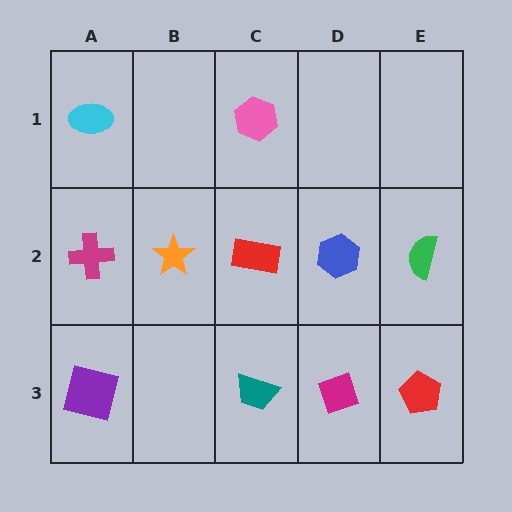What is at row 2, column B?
An orange star.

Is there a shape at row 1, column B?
No, that cell is empty.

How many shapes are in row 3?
4 shapes.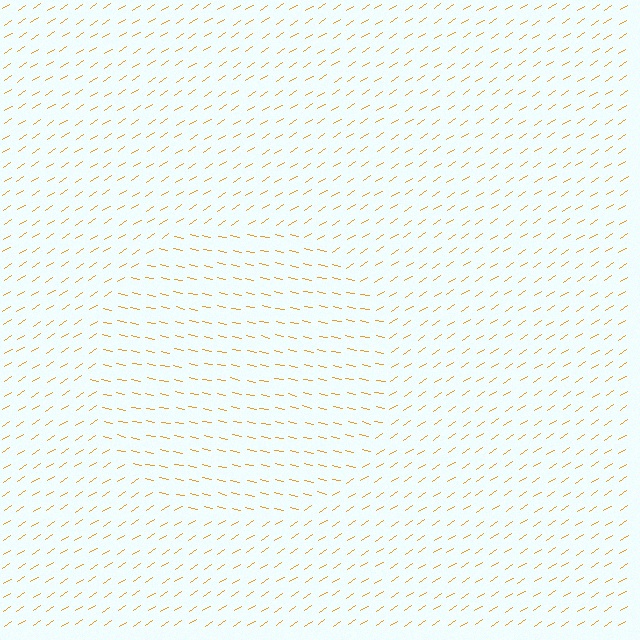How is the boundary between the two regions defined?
The boundary is defined purely by a change in line orientation (approximately 45 degrees difference). All lines are the same color and thickness.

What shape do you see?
I see a circle.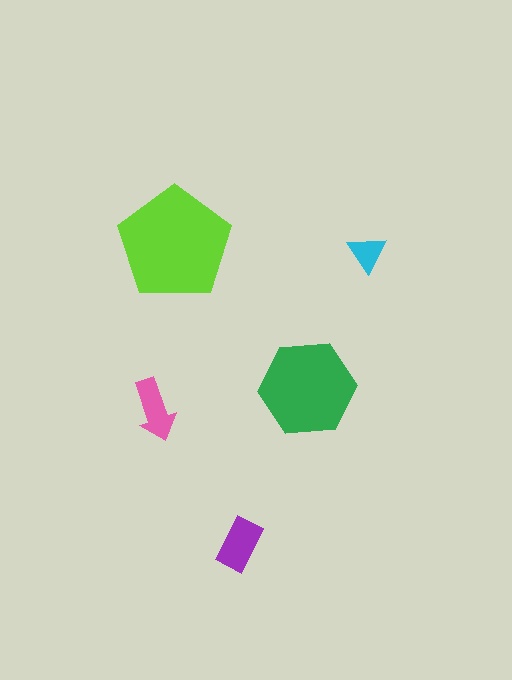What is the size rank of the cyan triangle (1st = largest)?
5th.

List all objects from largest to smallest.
The lime pentagon, the green hexagon, the purple rectangle, the pink arrow, the cyan triangle.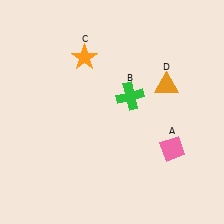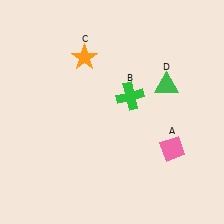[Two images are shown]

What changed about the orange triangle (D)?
In Image 1, D is orange. In Image 2, it changed to green.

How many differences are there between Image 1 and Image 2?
There is 1 difference between the two images.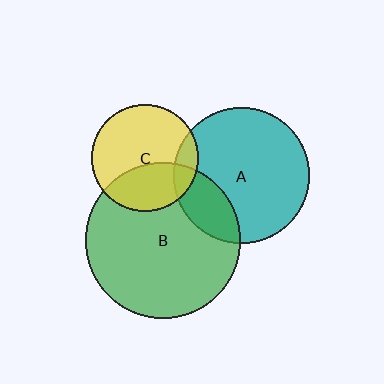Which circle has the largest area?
Circle B (green).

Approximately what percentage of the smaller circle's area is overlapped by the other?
Approximately 35%.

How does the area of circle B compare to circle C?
Approximately 2.1 times.